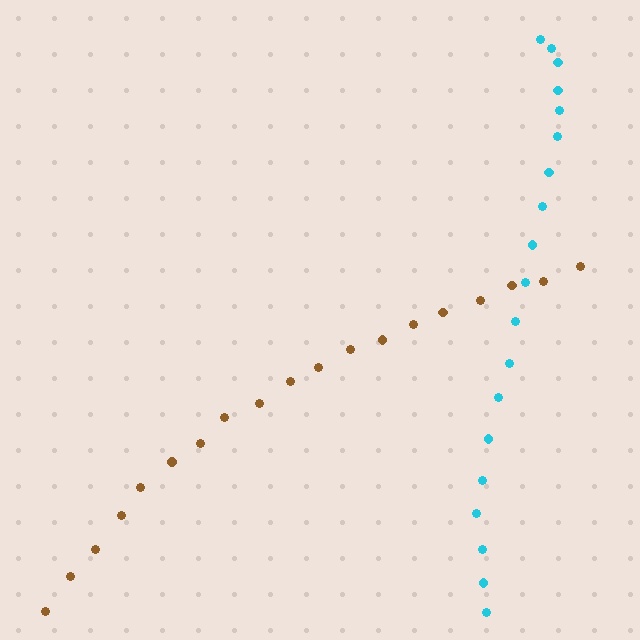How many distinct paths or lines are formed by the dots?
There are 2 distinct paths.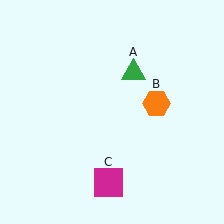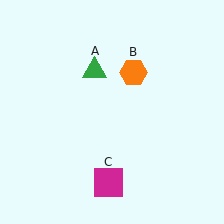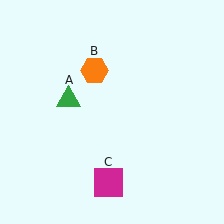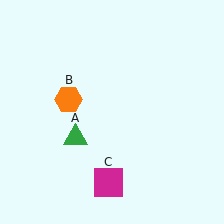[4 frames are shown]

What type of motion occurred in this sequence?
The green triangle (object A), orange hexagon (object B) rotated counterclockwise around the center of the scene.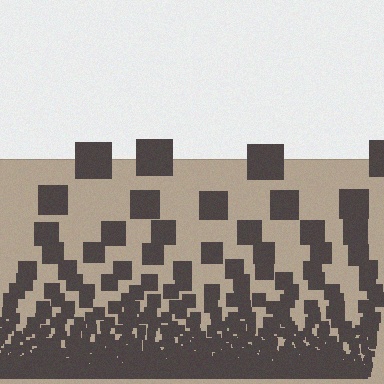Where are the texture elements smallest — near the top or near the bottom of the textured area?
Near the bottom.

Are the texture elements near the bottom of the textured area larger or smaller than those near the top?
Smaller. The gradient is inverted — elements near the bottom are smaller and denser.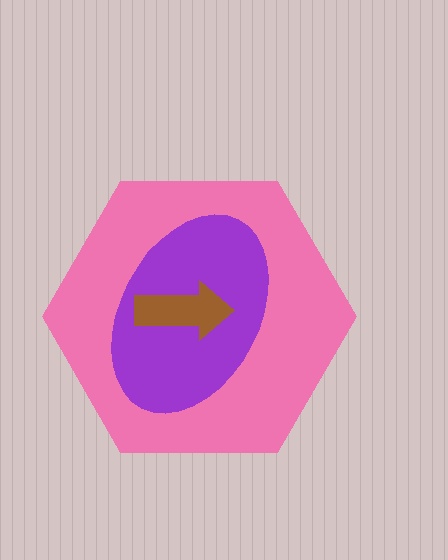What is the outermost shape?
The pink hexagon.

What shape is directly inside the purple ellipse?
The brown arrow.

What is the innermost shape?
The brown arrow.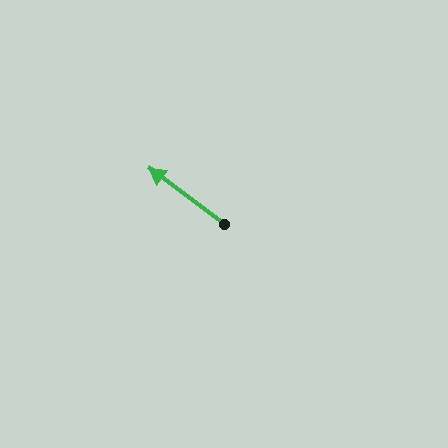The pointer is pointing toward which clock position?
Roughly 10 o'clock.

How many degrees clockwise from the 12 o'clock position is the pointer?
Approximately 307 degrees.